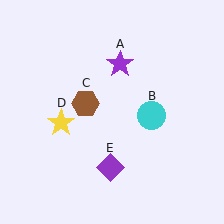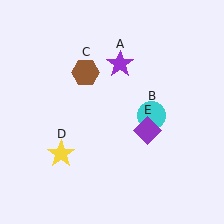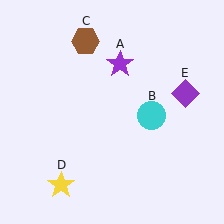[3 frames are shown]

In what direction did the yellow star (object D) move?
The yellow star (object D) moved down.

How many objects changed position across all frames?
3 objects changed position: brown hexagon (object C), yellow star (object D), purple diamond (object E).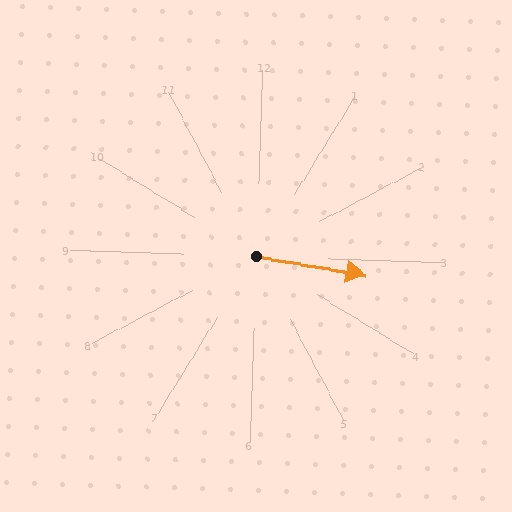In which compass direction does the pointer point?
East.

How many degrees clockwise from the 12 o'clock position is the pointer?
Approximately 98 degrees.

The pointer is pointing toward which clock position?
Roughly 3 o'clock.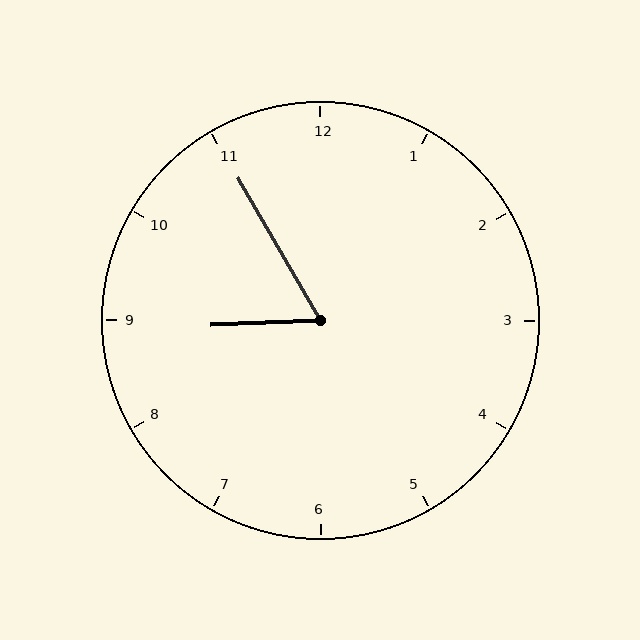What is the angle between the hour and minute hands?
Approximately 62 degrees.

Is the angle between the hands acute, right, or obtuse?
It is acute.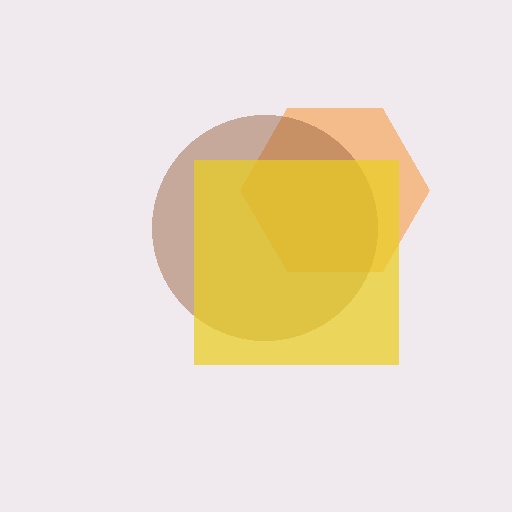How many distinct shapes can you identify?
There are 3 distinct shapes: an orange hexagon, a brown circle, a yellow square.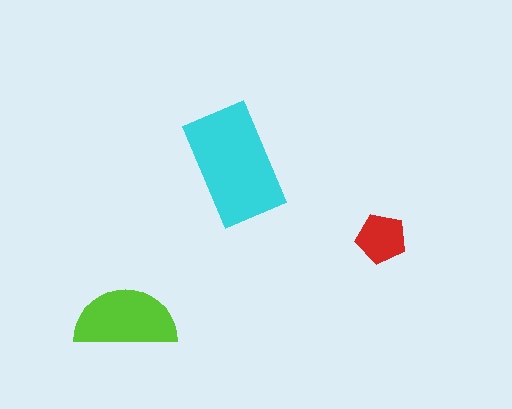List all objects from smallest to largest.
The red pentagon, the lime semicircle, the cyan rectangle.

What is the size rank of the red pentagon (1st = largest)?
3rd.